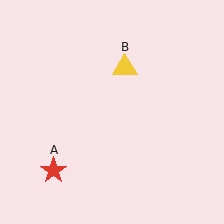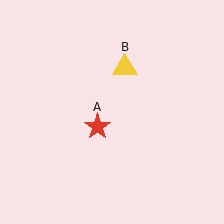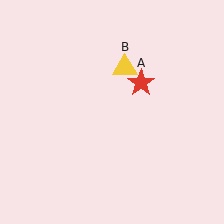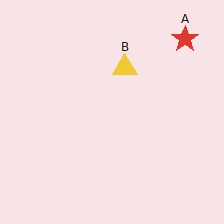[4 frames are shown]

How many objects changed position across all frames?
1 object changed position: red star (object A).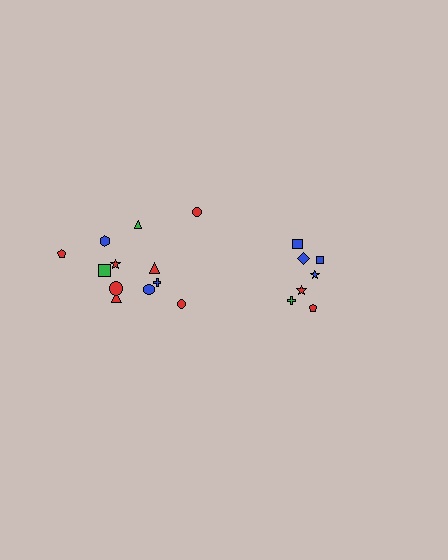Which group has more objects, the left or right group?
The left group.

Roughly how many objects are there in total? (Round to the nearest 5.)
Roughly 20 objects in total.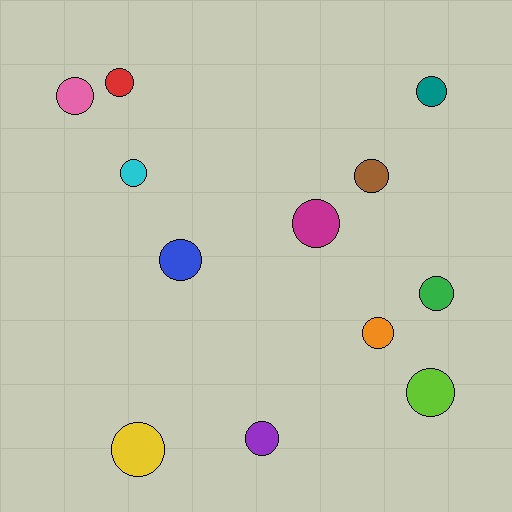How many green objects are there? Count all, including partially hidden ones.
There is 1 green object.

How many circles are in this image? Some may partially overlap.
There are 12 circles.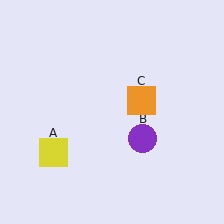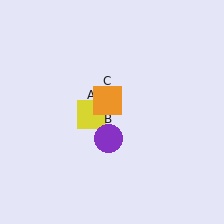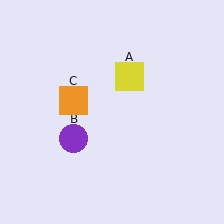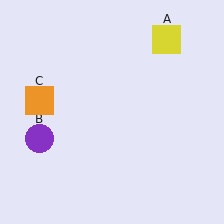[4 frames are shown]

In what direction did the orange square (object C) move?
The orange square (object C) moved left.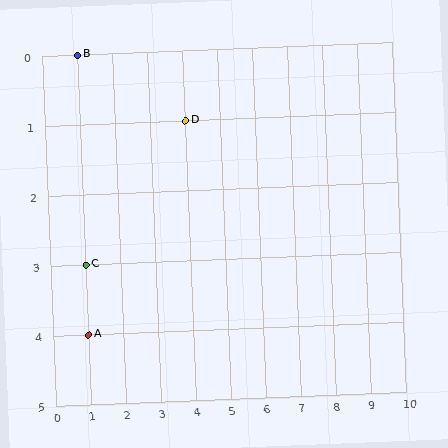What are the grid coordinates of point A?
Point A is at grid coordinates (1, 4).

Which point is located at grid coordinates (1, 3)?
Point C is at (1, 3).